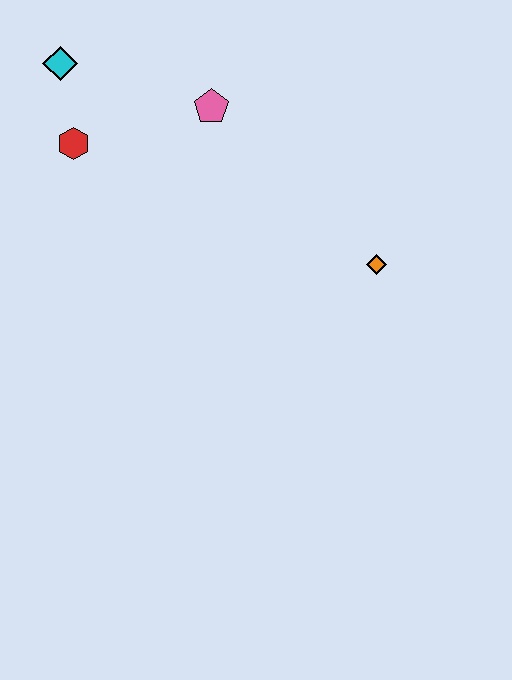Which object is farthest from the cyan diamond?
The orange diamond is farthest from the cyan diamond.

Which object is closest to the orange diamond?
The pink pentagon is closest to the orange diamond.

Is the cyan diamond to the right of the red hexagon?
No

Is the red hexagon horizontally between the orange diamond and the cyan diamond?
Yes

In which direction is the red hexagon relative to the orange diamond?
The red hexagon is to the left of the orange diamond.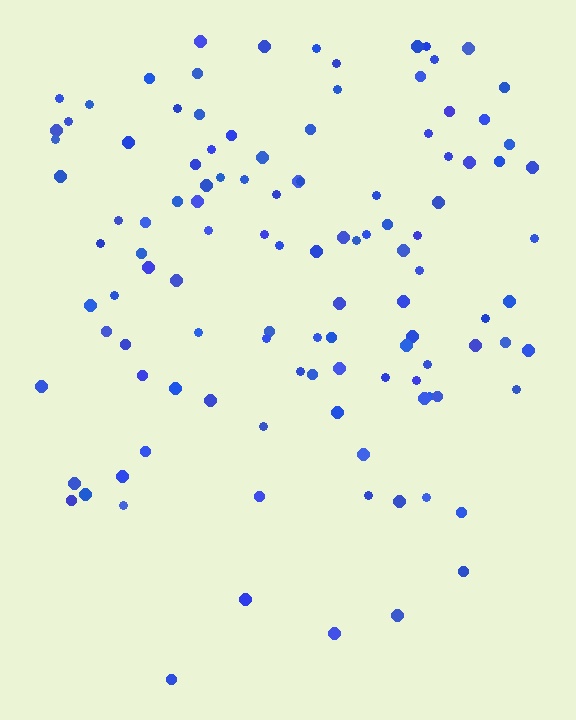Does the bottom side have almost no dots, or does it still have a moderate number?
Still a moderate number, just noticeably fewer than the top.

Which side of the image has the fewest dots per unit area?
The bottom.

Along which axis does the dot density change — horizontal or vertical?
Vertical.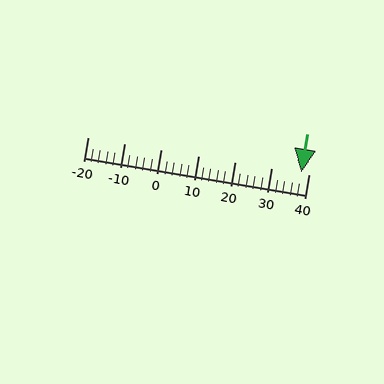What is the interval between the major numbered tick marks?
The major tick marks are spaced 10 units apart.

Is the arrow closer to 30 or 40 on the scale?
The arrow is closer to 40.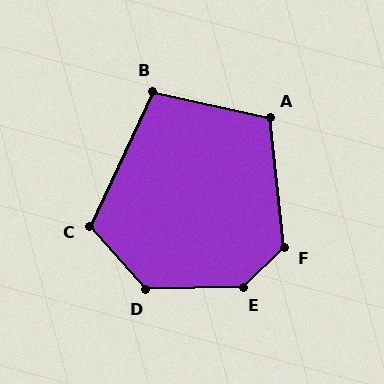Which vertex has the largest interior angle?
E, at approximately 138 degrees.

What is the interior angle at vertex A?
Approximately 109 degrees (obtuse).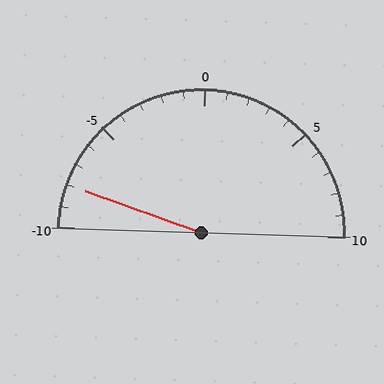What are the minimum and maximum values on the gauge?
The gauge ranges from -10 to 10.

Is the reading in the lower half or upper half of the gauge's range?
The reading is in the lower half of the range (-10 to 10).